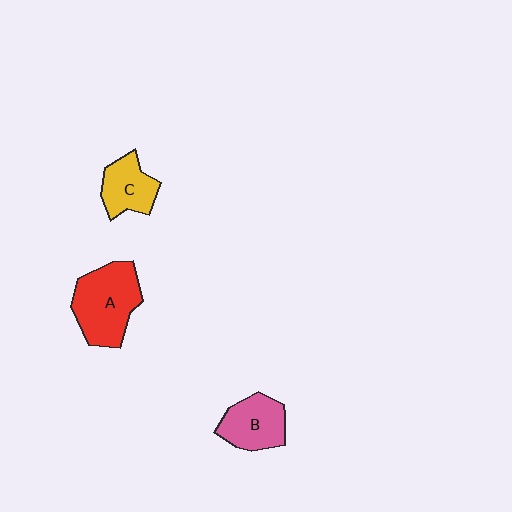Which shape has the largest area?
Shape A (red).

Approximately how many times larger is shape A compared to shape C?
Approximately 1.7 times.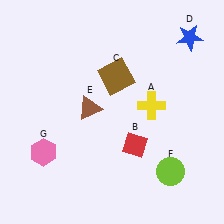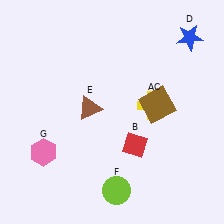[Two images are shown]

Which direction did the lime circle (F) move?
The lime circle (F) moved left.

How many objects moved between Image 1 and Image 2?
2 objects moved between the two images.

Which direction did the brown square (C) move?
The brown square (C) moved right.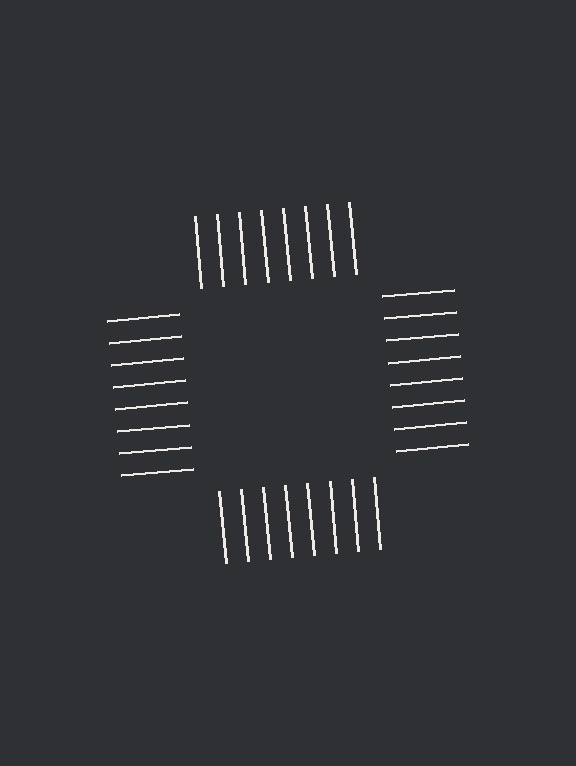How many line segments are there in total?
32 — 8 along each of the 4 edges.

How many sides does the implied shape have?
4 sides — the line-ends trace a square.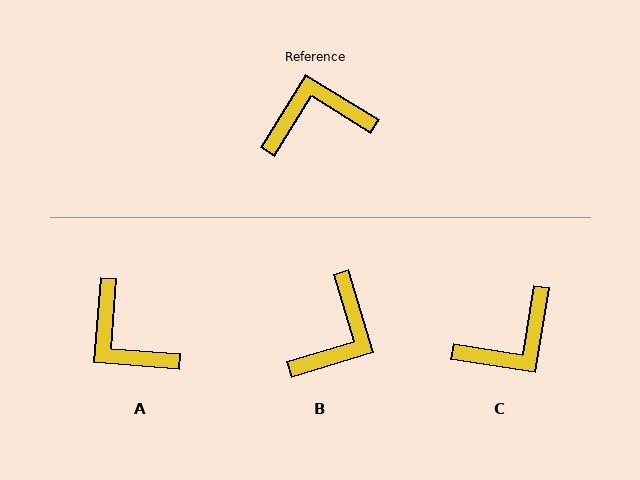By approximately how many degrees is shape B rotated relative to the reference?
Approximately 132 degrees clockwise.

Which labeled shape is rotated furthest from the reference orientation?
C, about 158 degrees away.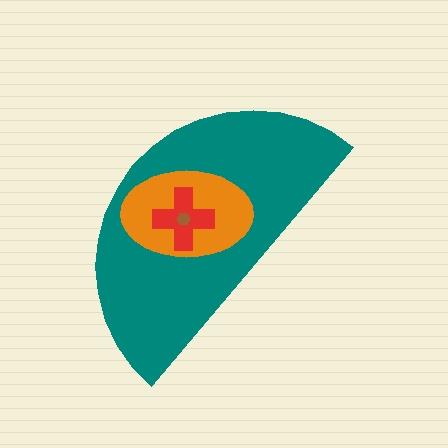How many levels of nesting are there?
4.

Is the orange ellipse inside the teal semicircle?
Yes.